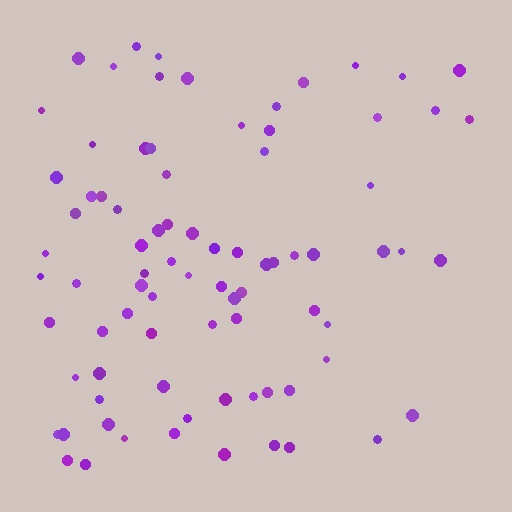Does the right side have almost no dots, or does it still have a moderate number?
Still a moderate number, just noticeably fewer than the left.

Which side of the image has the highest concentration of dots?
The left.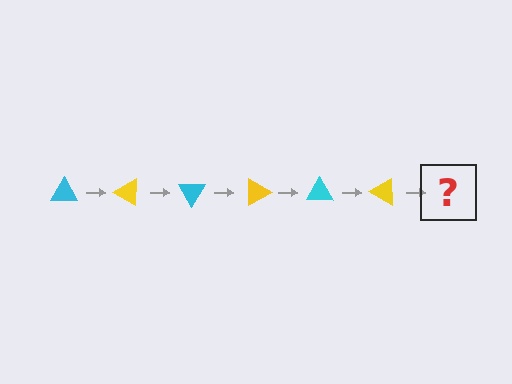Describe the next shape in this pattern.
It should be a cyan triangle, rotated 180 degrees from the start.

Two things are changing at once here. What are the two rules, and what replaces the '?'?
The two rules are that it rotates 30 degrees each step and the color cycles through cyan and yellow. The '?' should be a cyan triangle, rotated 180 degrees from the start.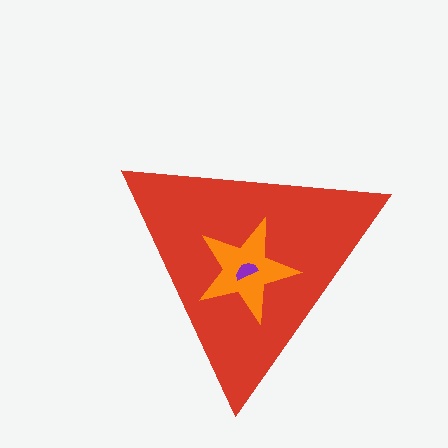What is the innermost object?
The purple semicircle.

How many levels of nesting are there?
3.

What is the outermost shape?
The red triangle.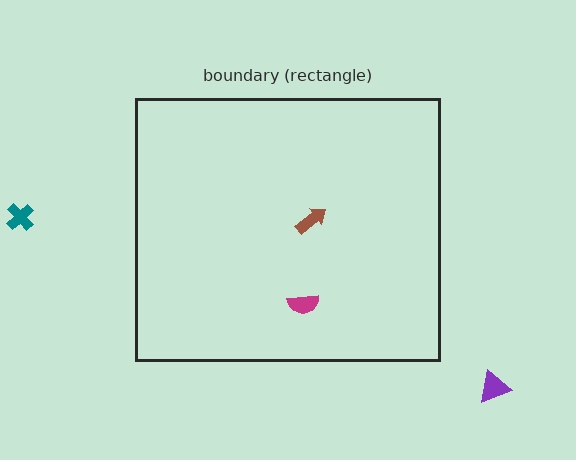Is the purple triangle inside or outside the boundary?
Outside.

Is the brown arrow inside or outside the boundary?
Inside.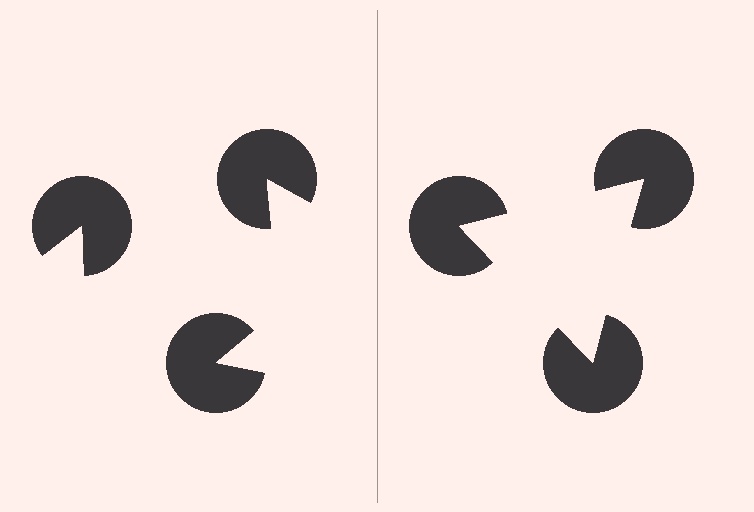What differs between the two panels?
The pac-man discs are positioned identically on both sides; only the wedge orientations differ. On the right they align to a triangle; on the left they are misaligned.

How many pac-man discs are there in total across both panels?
6 — 3 on each side.